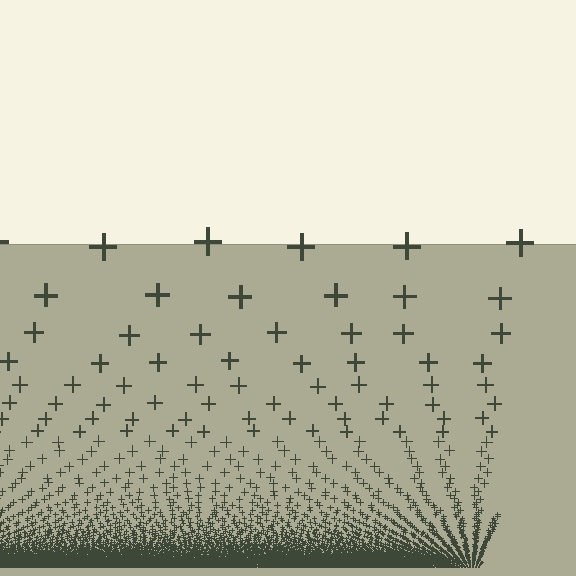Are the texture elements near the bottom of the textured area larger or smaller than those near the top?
Smaller. The gradient is inverted — elements near the bottom are smaller and denser.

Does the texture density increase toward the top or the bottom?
Density increases toward the bottom.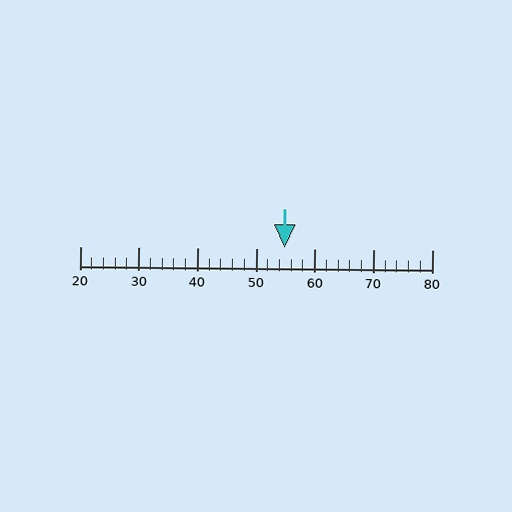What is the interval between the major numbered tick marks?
The major tick marks are spaced 10 units apart.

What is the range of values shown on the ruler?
The ruler shows values from 20 to 80.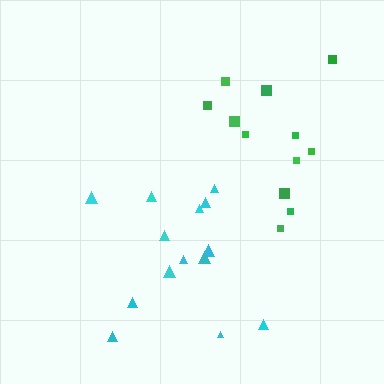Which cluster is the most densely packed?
Cyan.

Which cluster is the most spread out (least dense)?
Green.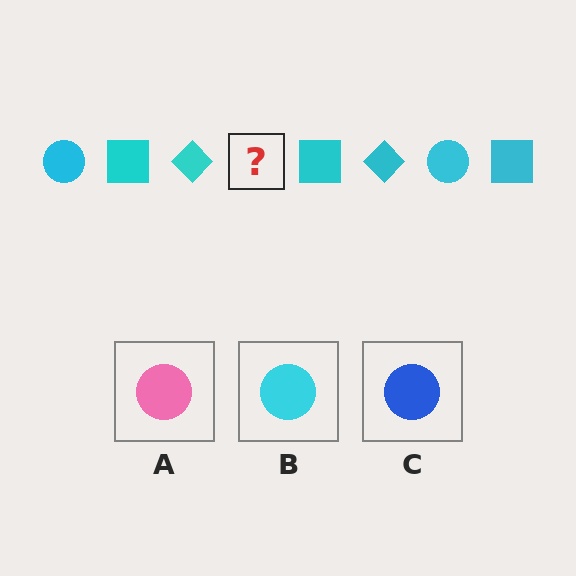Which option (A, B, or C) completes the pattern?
B.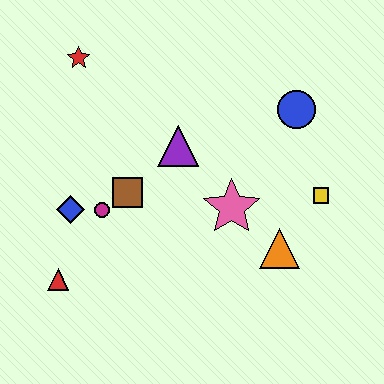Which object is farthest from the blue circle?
The red triangle is farthest from the blue circle.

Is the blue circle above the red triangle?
Yes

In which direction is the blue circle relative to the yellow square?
The blue circle is above the yellow square.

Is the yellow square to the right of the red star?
Yes